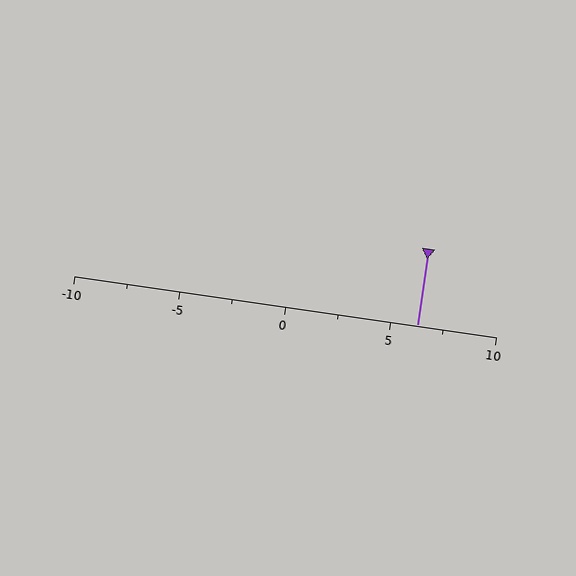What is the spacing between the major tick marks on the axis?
The major ticks are spaced 5 apart.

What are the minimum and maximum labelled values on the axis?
The axis runs from -10 to 10.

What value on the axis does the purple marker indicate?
The marker indicates approximately 6.2.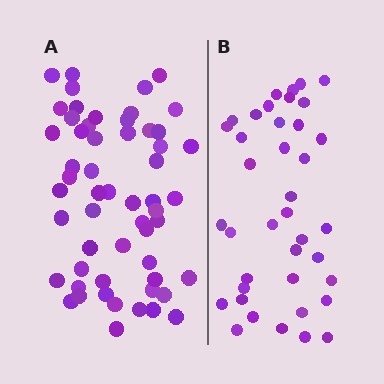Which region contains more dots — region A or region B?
Region A (the left region) has more dots.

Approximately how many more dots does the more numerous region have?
Region A has approximately 15 more dots than region B.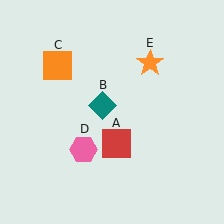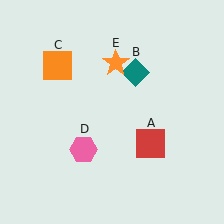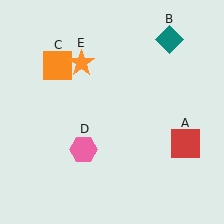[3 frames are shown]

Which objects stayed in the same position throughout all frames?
Orange square (object C) and pink hexagon (object D) remained stationary.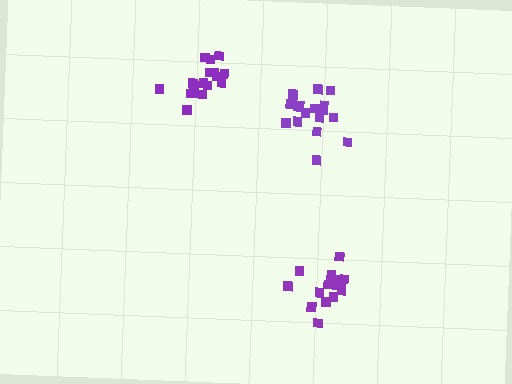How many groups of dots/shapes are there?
There are 3 groups.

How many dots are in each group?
Group 1: 17 dots, Group 2: 18 dots, Group 3: 17 dots (52 total).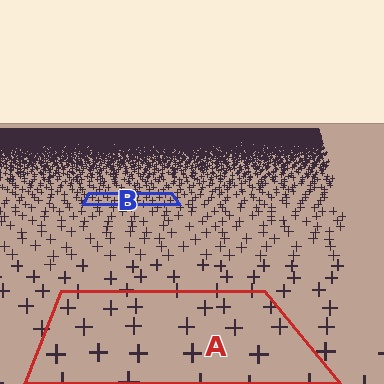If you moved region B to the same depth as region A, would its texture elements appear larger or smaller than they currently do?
They would appear larger. At a closer depth, the same texture elements are projected at a bigger on-screen size.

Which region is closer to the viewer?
Region A is closer. The texture elements there are larger and more spread out.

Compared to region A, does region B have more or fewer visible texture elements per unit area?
Region B has more texture elements per unit area — they are packed more densely because it is farther away.